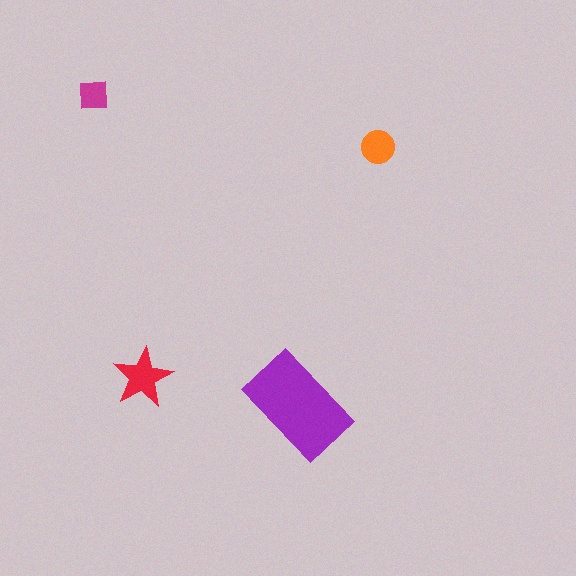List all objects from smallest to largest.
The magenta square, the orange circle, the red star, the purple rectangle.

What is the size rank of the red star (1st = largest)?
2nd.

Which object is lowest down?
The purple rectangle is bottommost.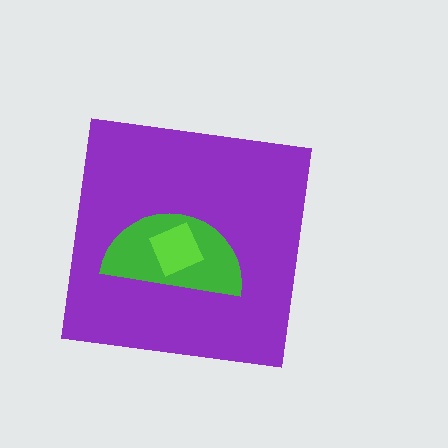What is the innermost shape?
The lime square.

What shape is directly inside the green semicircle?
The lime square.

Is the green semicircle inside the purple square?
Yes.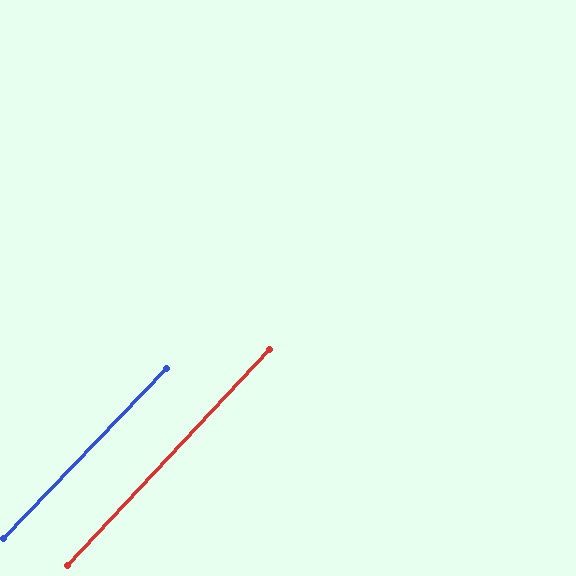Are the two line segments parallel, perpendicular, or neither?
Parallel — their directions differ by only 0.6°.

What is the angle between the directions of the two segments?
Approximately 1 degree.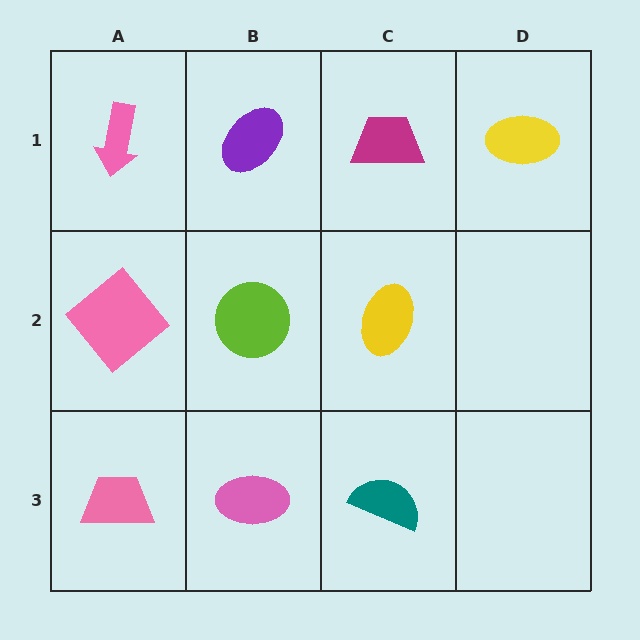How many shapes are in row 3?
3 shapes.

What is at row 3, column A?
A pink trapezoid.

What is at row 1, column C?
A magenta trapezoid.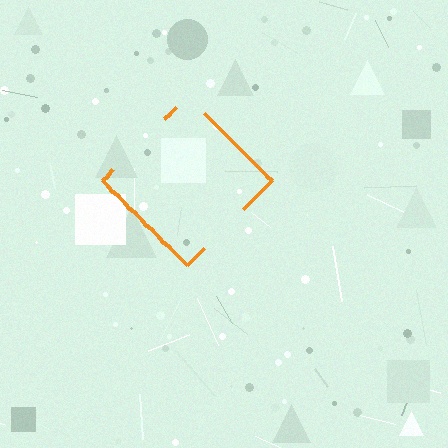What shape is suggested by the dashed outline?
The dashed outline suggests a diamond.